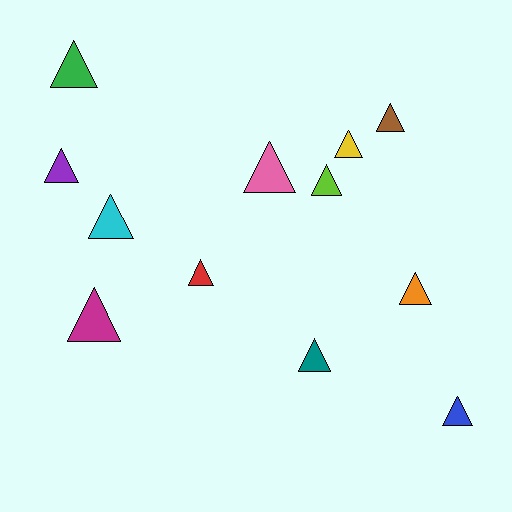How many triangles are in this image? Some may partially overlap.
There are 12 triangles.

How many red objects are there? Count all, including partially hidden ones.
There is 1 red object.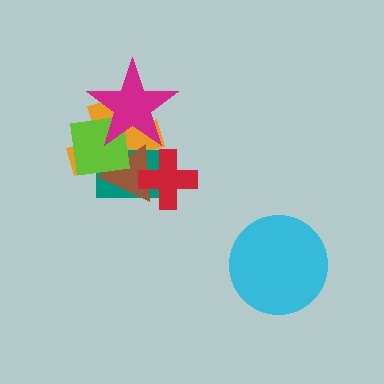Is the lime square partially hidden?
Yes, it is partially covered by another shape.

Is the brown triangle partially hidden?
Yes, it is partially covered by another shape.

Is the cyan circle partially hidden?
No, no other shape covers it.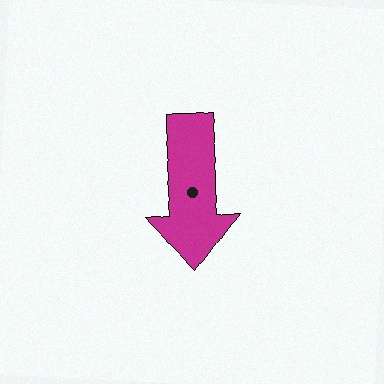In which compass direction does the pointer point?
South.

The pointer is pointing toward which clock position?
Roughly 6 o'clock.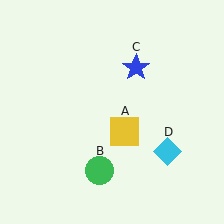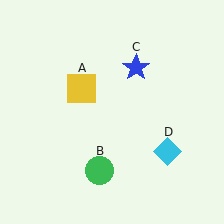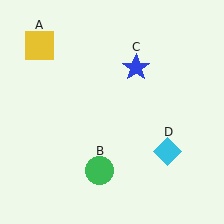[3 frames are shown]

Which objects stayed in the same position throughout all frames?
Green circle (object B) and blue star (object C) and cyan diamond (object D) remained stationary.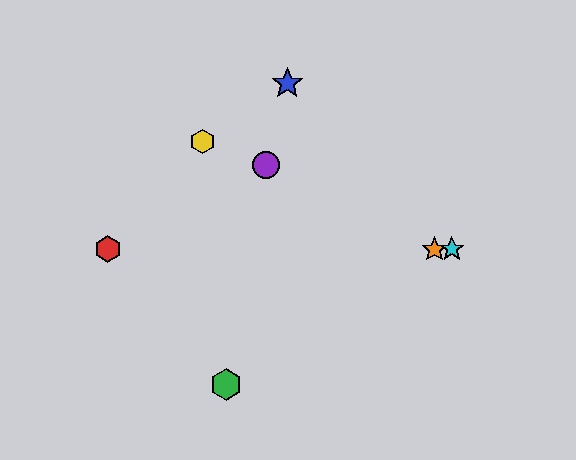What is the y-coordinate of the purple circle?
The purple circle is at y≈165.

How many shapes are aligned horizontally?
3 shapes (the red hexagon, the orange star, the cyan star) are aligned horizontally.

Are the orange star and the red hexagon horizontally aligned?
Yes, both are at y≈249.